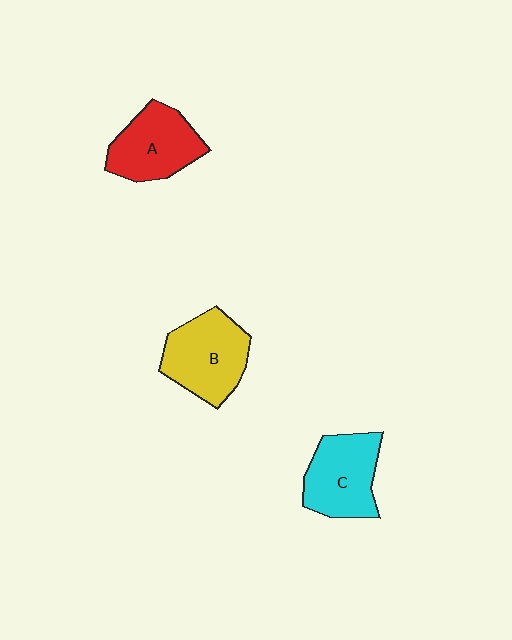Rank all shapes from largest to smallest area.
From largest to smallest: B (yellow), C (cyan), A (red).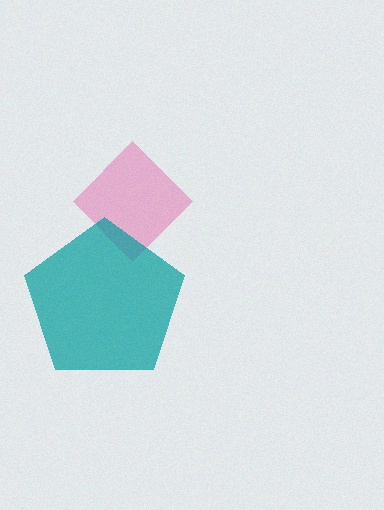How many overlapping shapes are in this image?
There are 2 overlapping shapes in the image.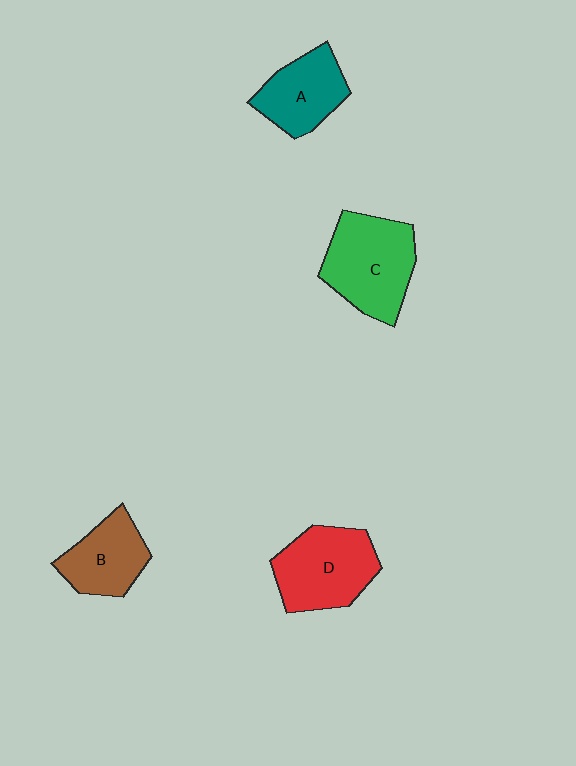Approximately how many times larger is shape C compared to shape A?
Approximately 1.4 times.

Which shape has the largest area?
Shape C (green).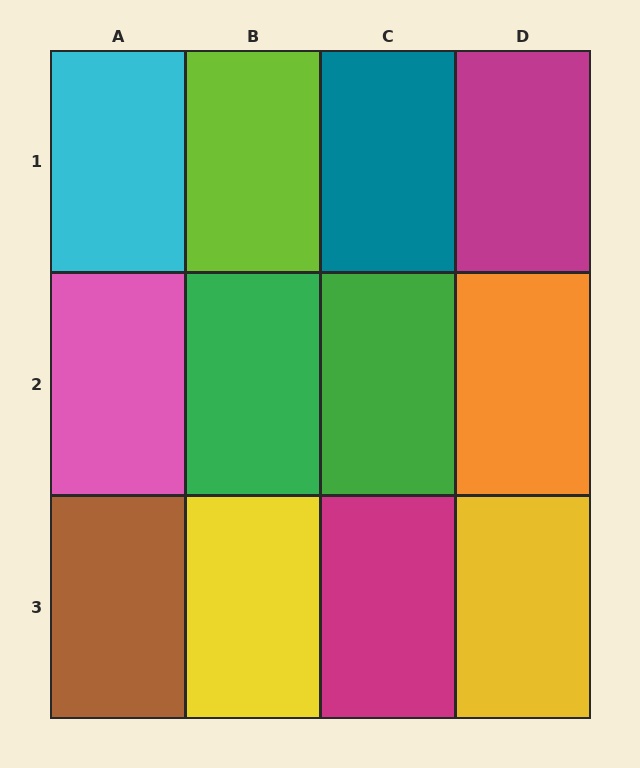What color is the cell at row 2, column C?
Green.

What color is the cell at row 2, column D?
Orange.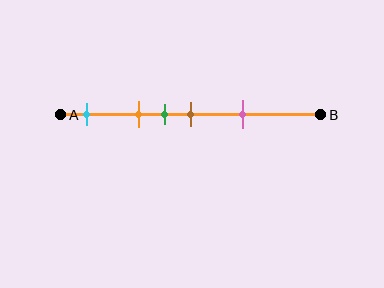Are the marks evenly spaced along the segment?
No, the marks are not evenly spaced.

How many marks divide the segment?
There are 5 marks dividing the segment.